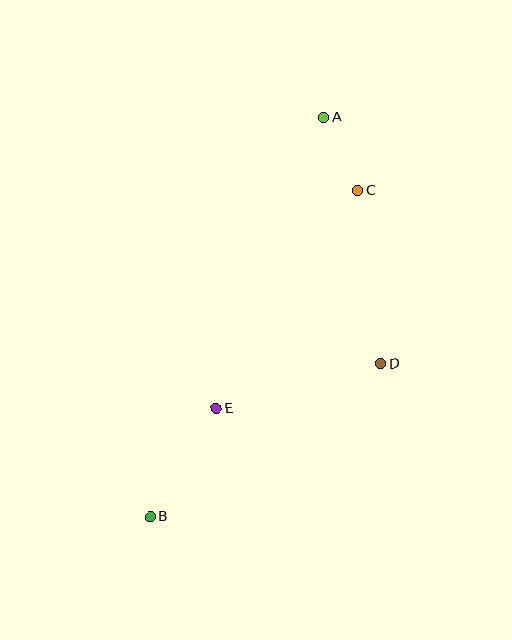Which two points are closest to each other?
Points A and C are closest to each other.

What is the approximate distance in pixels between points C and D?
The distance between C and D is approximately 175 pixels.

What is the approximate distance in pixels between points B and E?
The distance between B and E is approximately 127 pixels.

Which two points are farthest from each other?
Points A and B are farthest from each other.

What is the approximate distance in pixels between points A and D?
The distance between A and D is approximately 253 pixels.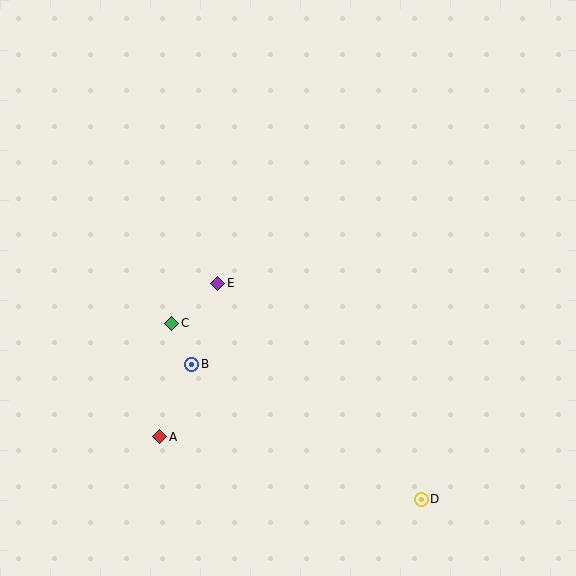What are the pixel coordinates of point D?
Point D is at (421, 499).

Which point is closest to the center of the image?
Point E at (218, 283) is closest to the center.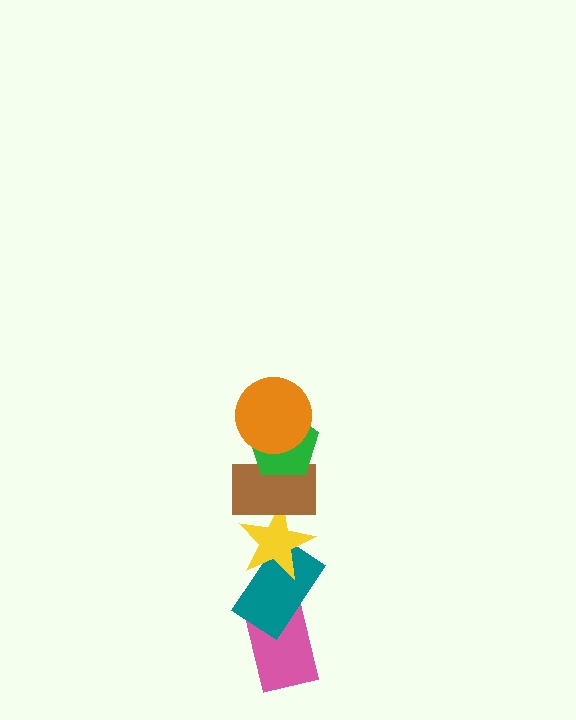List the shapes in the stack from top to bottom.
From top to bottom: the orange circle, the green pentagon, the brown rectangle, the yellow star, the teal rectangle, the pink rectangle.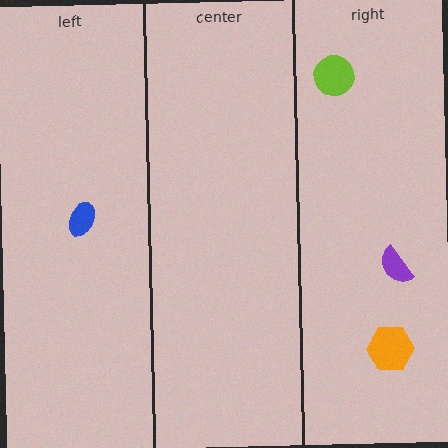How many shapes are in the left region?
1.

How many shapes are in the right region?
3.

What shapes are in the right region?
The purple semicircle, the lime circle, the orange hexagon.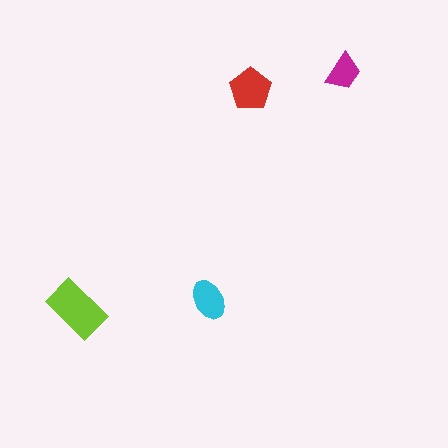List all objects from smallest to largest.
The magenta trapezoid, the cyan ellipse, the red pentagon, the lime rectangle.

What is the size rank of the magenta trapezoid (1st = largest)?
4th.